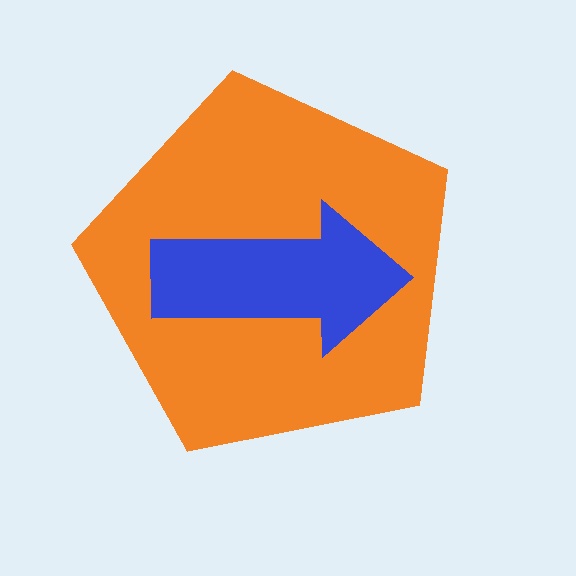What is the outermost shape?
The orange pentagon.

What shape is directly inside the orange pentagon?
The blue arrow.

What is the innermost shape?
The blue arrow.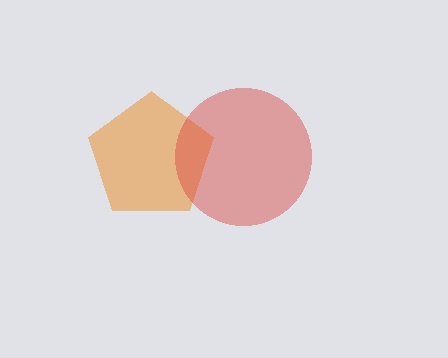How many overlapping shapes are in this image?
There are 2 overlapping shapes in the image.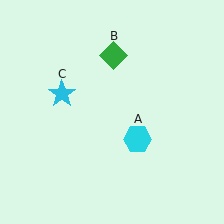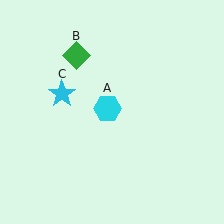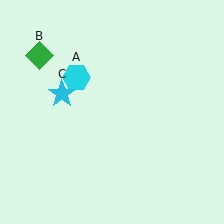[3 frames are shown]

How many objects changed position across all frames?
2 objects changed position: cyan hexagon (object A), green diamond (object B).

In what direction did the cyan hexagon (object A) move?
The cyan hexagon (object A) moved up and to the left.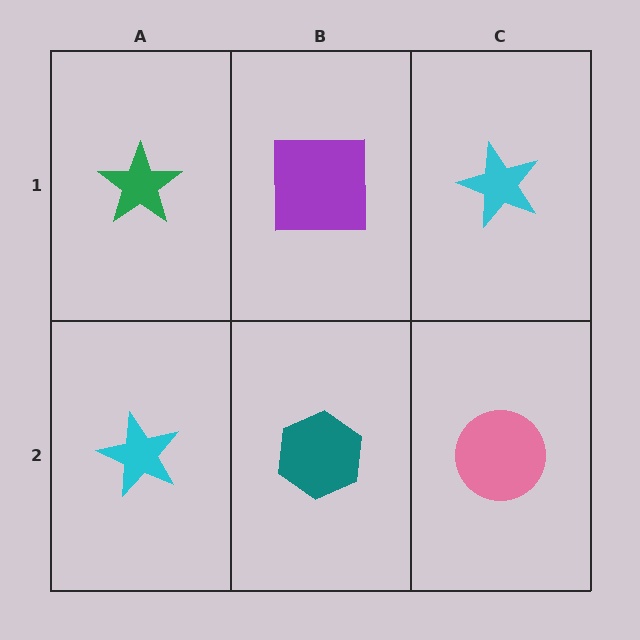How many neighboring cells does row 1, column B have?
3.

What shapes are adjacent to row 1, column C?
A pink circle (row 2, column C), a purple square (row 1, column B).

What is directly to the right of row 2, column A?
A teal hexagon.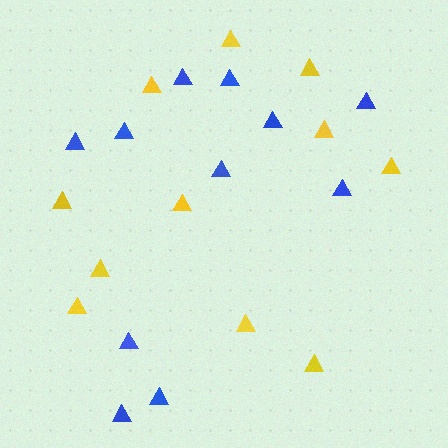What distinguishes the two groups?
There are 2 groups: one group of blue triangles (11) and one group of yellow triangles (11).